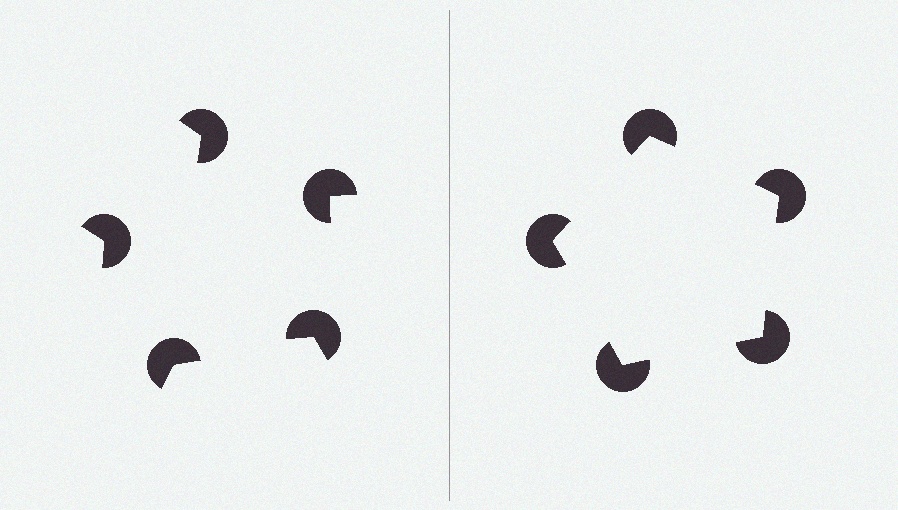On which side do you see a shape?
An illusory pentagon appears on the right side. On the left side the wedge cuts are rotated, so no coherent shape forms.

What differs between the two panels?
The pac-man discs are positioned identically on both sides; only the wedge orientations differ. On the right they align to a pentagon; on the left they are misaligned.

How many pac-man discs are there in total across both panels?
10 — 5 on each side.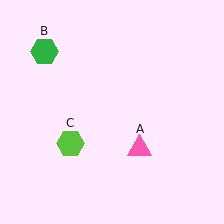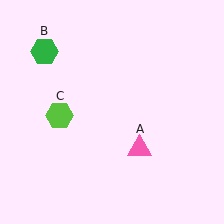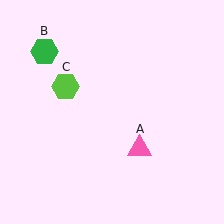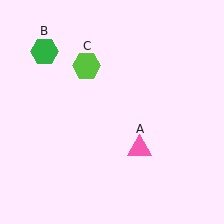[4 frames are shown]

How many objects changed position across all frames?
1 object changed position: lime hexagon (object C).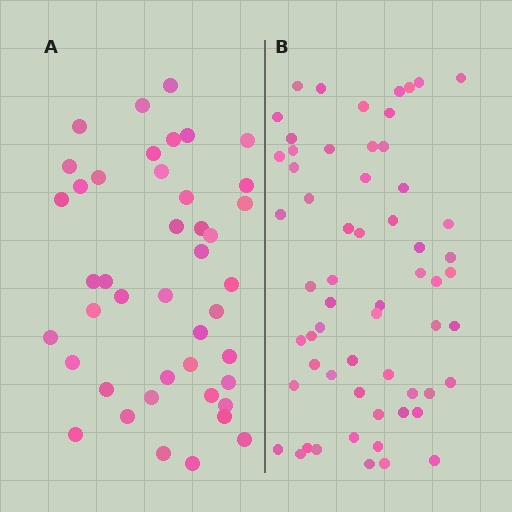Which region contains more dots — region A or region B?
Region B (the right region) has more dots.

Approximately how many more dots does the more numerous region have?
Region B has approximately 15 more dots than region A.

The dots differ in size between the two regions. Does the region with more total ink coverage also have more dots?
No. Region A has more total ink coverage because its dots are larger, but region B actually contains more individual dots. Total area can be misleading — the number of items is what matters here.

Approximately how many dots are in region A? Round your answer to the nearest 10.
About 40 dots. (The exact count is 43, which rounds to 40.)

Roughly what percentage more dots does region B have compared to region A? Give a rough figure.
About 40% more.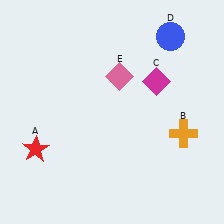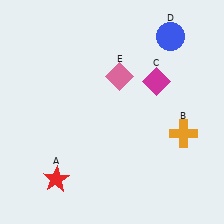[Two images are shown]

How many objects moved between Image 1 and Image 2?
1 object moved between the two images.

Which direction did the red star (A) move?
The red star (A) moved down.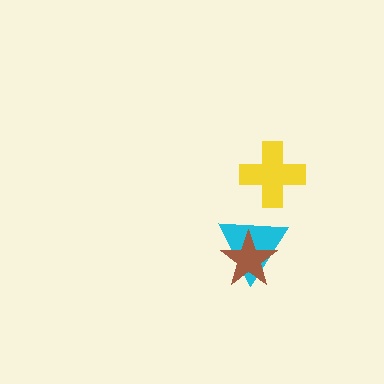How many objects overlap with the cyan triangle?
1 object overlaps with the cyan triangle.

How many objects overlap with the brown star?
1 object overlaps with the brown star.